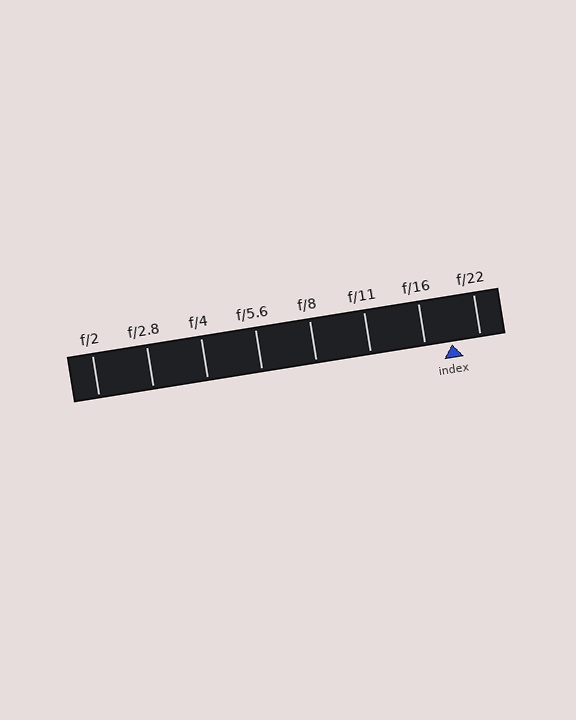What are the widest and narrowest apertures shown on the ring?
The widest aperture shown is f/2 and the narrowest is f/22.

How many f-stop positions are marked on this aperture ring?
There are 8 f-stop positions marked.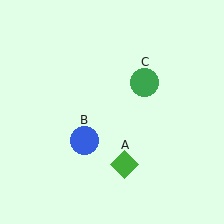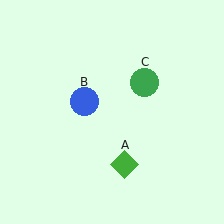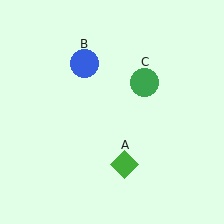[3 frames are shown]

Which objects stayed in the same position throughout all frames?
Green diamond (object A) and green circle (object C) remained stationary.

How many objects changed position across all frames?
1 object changed position: blue circle (object B).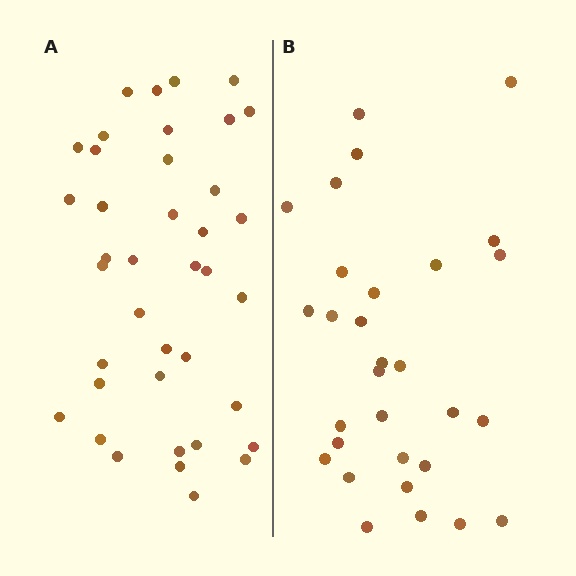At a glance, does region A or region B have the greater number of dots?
Region A (the left region) has more dots.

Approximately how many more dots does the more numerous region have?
Region A has roughly 8 or so more dots than region B.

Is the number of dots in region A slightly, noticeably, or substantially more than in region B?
Region A has noticeably more, but not dramatically so. The ratio is roughly 1.3 to 1.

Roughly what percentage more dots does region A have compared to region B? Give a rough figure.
About 30% more.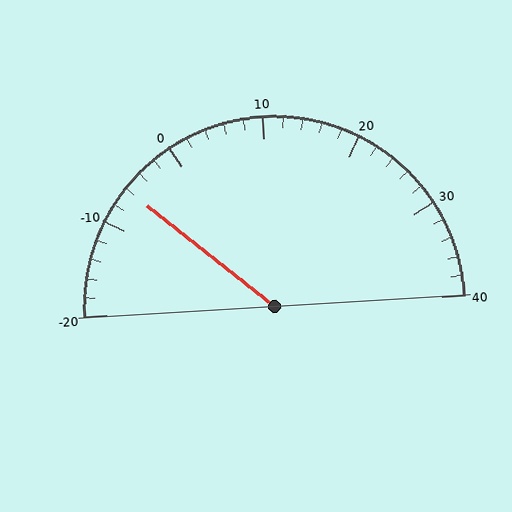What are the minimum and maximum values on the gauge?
The gauge ranges from -20 to 40.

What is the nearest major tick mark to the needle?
The nearest major tick mark is -10.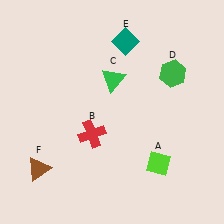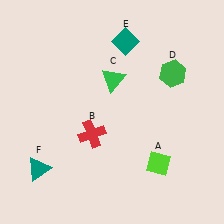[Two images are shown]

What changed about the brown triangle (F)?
In Image 1, F is brown. In Image 2, it changed to teal.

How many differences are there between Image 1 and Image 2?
There is 1 difference between the two images.